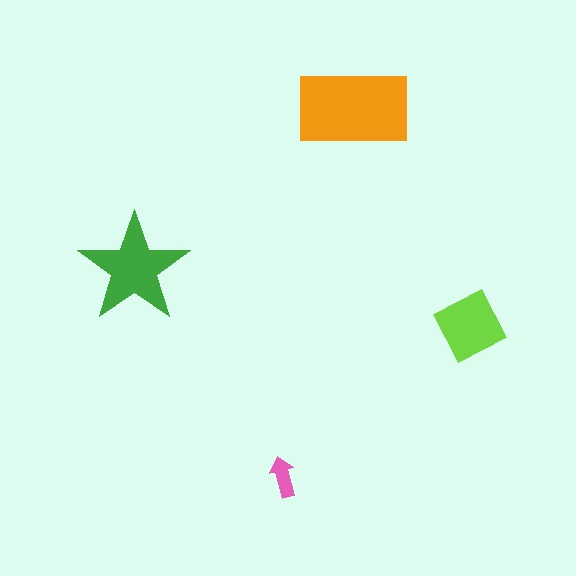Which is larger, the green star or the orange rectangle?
The orange rectangle.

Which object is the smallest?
The pink arrow.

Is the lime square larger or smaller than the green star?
Smaller.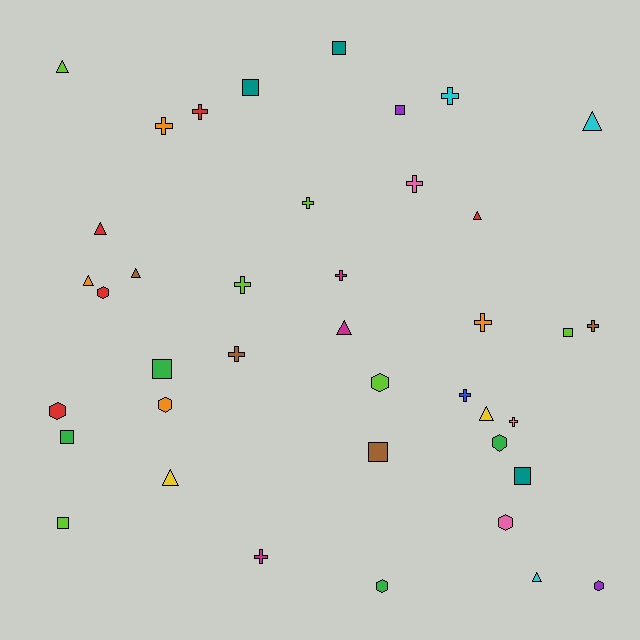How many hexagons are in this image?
There are 8 hexagons.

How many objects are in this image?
There are 40 objects.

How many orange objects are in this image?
There are 5 orange objects.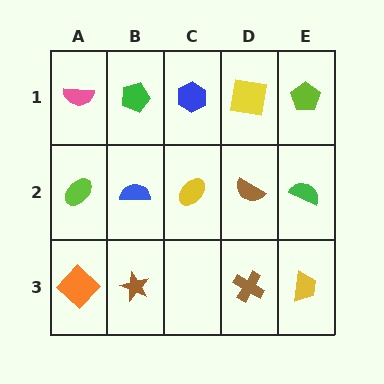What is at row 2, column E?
A green semicircle.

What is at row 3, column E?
A yellow trapezoid.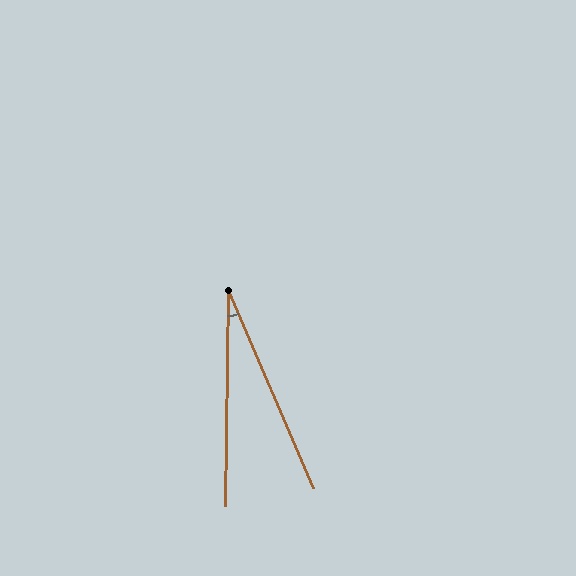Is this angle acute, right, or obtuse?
It is acute.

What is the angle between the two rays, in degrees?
Approximately 24 degrees.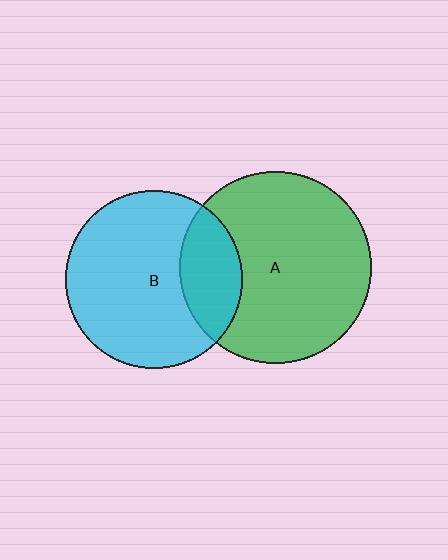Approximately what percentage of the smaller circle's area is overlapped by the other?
Approximately 25%.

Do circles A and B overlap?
Yes.